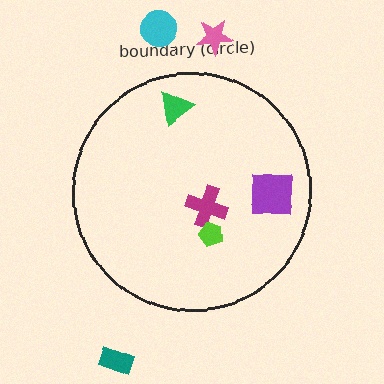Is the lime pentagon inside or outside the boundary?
Inside.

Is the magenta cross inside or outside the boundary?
Inside.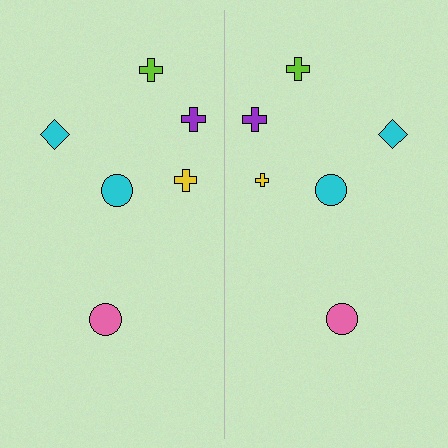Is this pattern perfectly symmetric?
No, the pattern is not perfectly symmetric. The yellow cross on the right side has a different size than its mirror counterpart.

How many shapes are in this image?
There are 12 shapes in this image.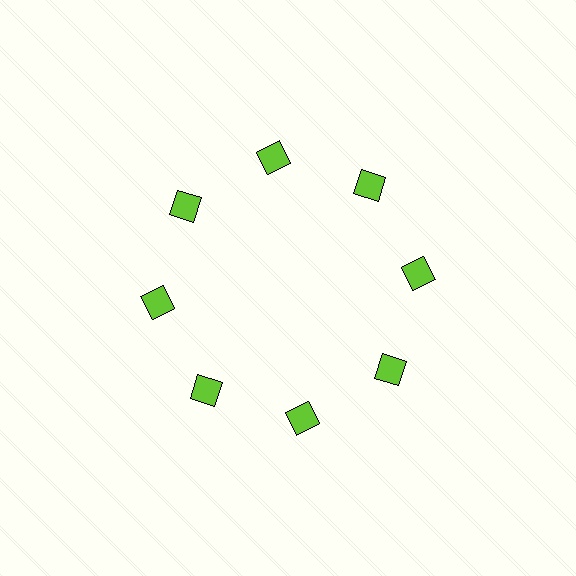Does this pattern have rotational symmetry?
Yes, this pattern has 8-fold rotational symmetry. It looks the same after rotating 45 degrees around the center.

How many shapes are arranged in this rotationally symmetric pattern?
There are 8 shapes, arranged in 8 groups of 1.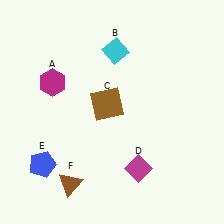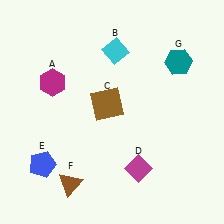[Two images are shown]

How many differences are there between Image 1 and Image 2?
There is 1 difference between the two images.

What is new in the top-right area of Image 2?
A teal hexagon (G) was added in the top-right area of Image 2.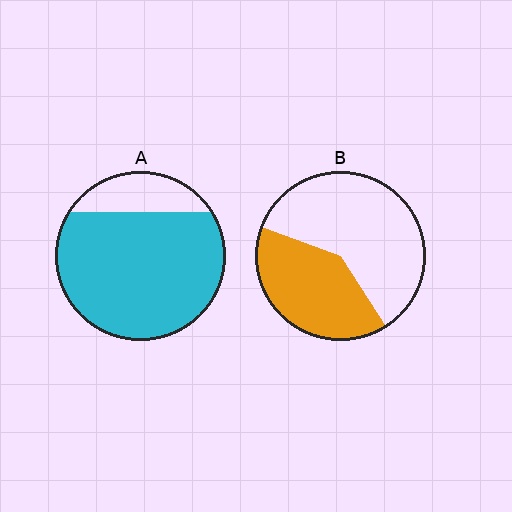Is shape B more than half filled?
No.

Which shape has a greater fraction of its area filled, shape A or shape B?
Shape A.